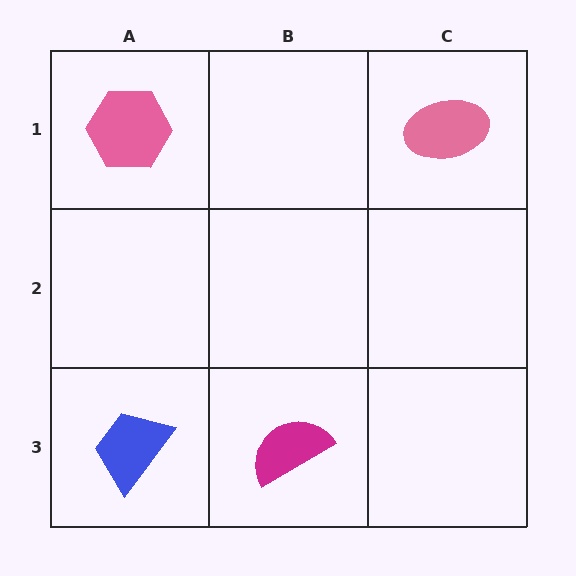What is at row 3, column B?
A magenta semicircle.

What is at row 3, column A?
A blue trapezoid.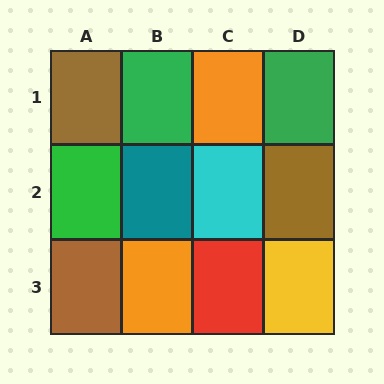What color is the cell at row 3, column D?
Yellow.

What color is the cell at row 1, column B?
Green.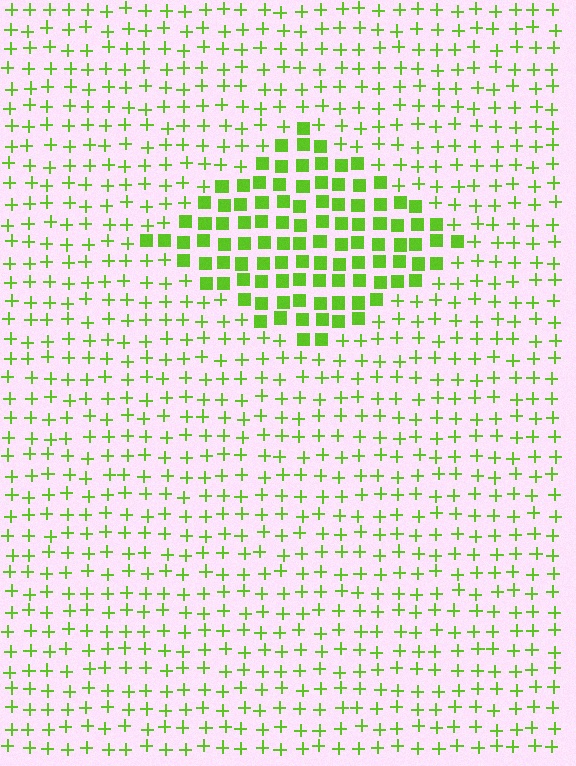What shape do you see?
I see a diamond.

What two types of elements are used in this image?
The image uses squares inside the diamond region and plus signs outside it.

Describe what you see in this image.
The image is filled with small lime elements arranged in a uniform grid. A diamond-shaped region contains squares, while the surrounding area contains plus signs. The boundary is defined purely by the change in element shape.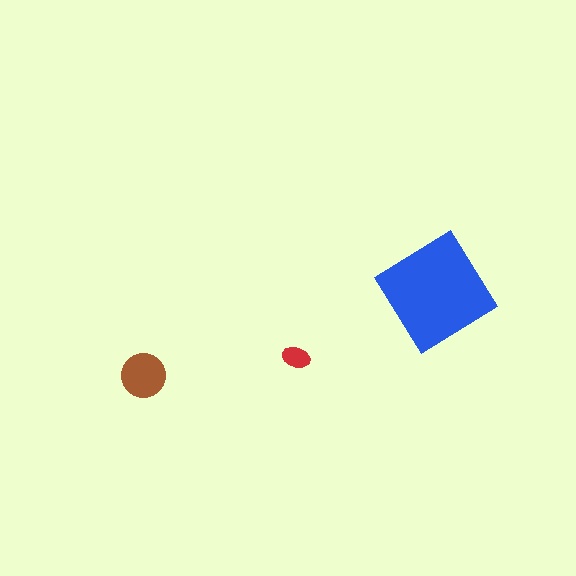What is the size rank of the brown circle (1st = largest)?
2nd.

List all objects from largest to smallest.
The blue diamond, the brown circle, the red ellipse.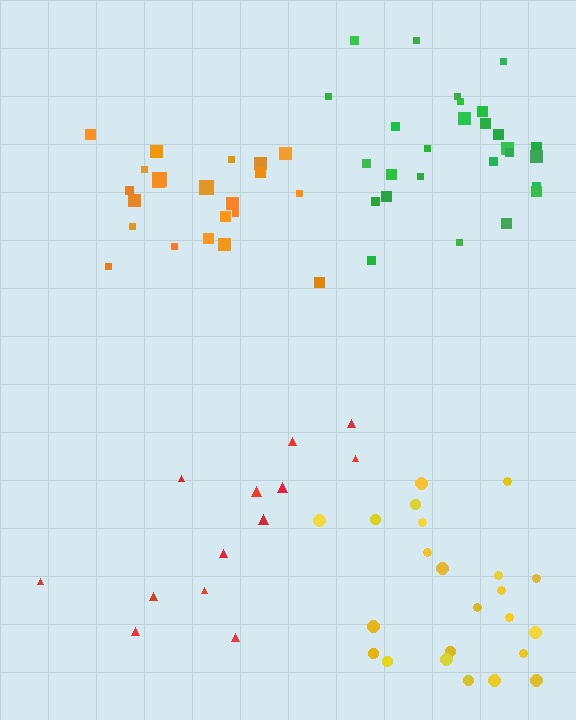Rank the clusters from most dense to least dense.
orange, green, yellow, red.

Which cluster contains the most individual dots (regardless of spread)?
Green (28).